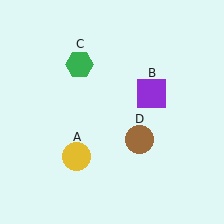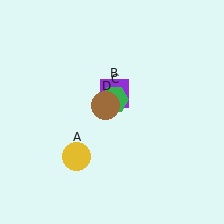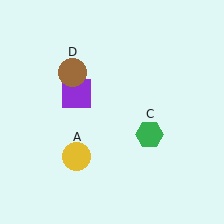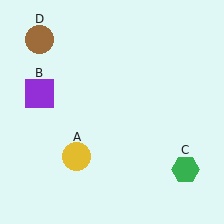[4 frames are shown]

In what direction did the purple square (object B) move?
The purple square (object B) moved left.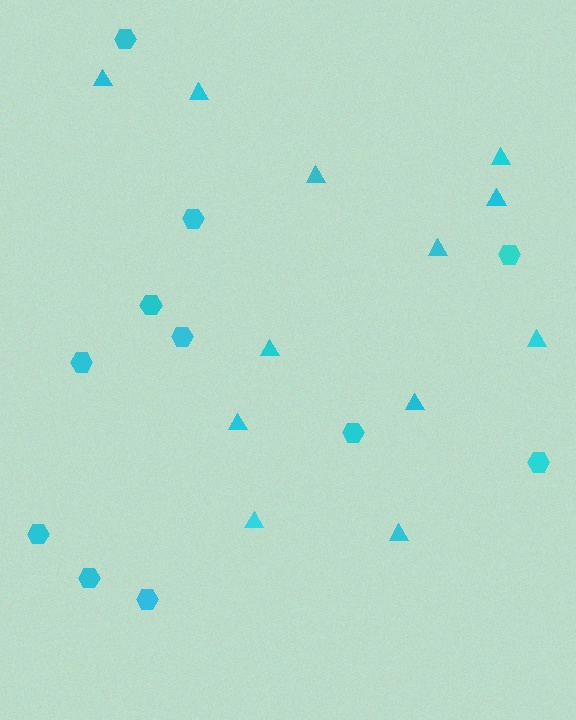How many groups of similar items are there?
There are 2 groups: one group of hexagons (11) and one group of triangles (12).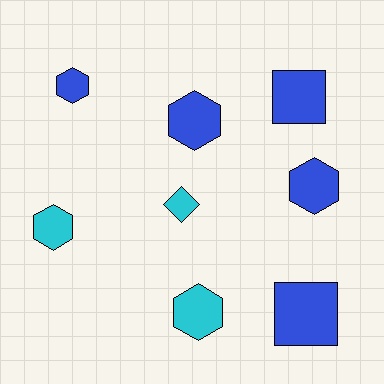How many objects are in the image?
There are 8 objects.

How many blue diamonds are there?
There are no blue diamonds.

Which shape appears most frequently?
Hexagon, with 5 objects.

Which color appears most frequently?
Blue, with 5 objects.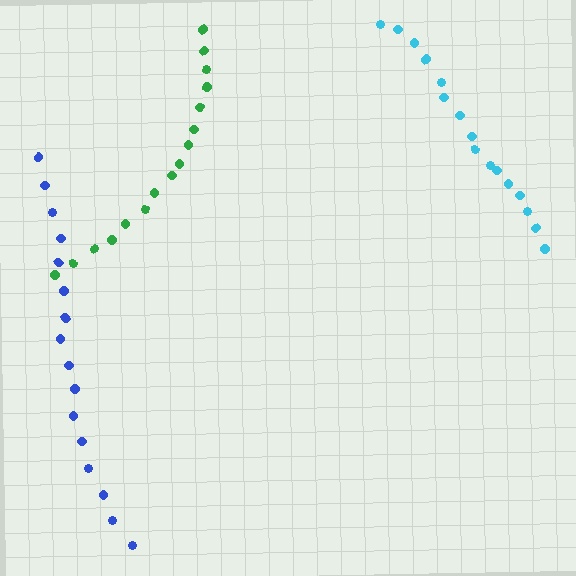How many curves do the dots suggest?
There are 3 distinct paths.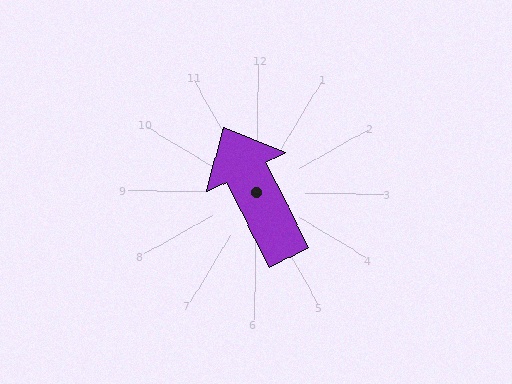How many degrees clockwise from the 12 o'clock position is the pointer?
Approximately 332 degrees.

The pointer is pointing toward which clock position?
Roughly 11 o'clock.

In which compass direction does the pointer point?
Northwest.